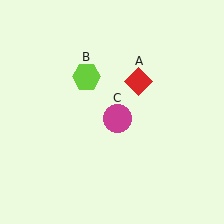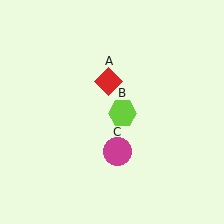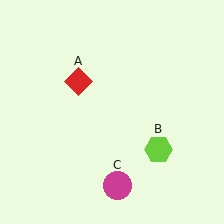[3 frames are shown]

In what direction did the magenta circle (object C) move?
The magenta circle (object C) moved down.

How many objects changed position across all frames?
3 objects changed position: red diamond (object A), lime hexagon (object B), magenta circle (object C).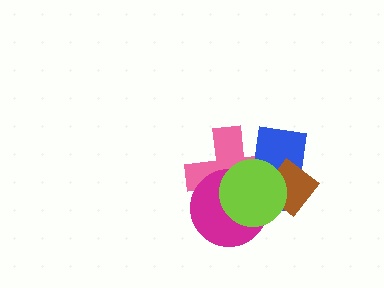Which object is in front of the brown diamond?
The lime circle is in front of the brown diamond.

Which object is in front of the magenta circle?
The lime circle is in front of the magenta circle.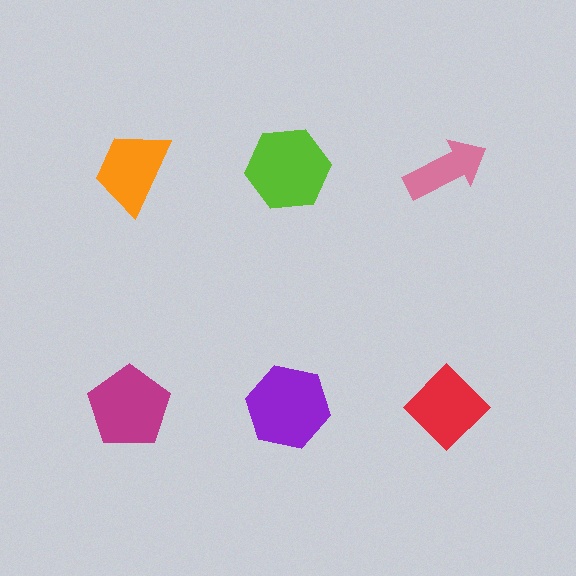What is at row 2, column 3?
A red diamond.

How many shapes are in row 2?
3 shapes.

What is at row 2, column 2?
A purple hexagon.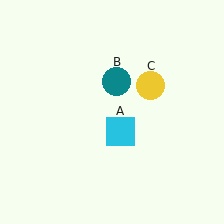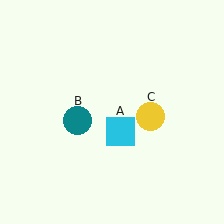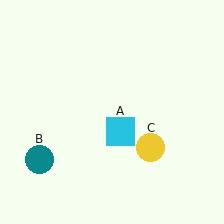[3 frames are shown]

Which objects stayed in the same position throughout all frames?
Cyan square (object A) remained stationary.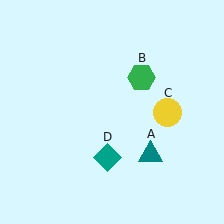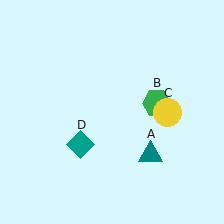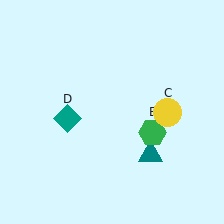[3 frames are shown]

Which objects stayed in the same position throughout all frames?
Teal triangle (object A) and yellow circle (object C) remained stationary.